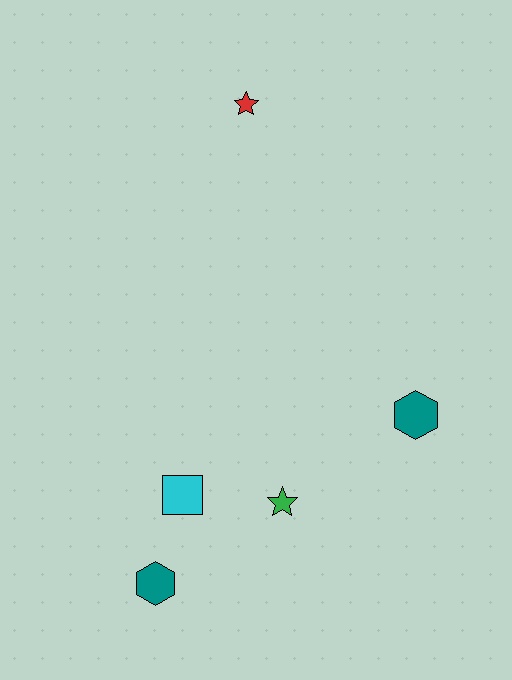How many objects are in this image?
There are 5 objects.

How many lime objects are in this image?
There are no lime objects.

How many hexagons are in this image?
There are 2 hexagons.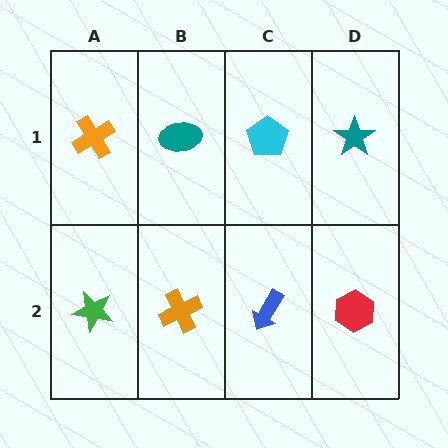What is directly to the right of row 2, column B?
A blue arrow.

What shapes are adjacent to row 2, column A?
An orange cross (row 1, column A), an orange cross (row 2, column B).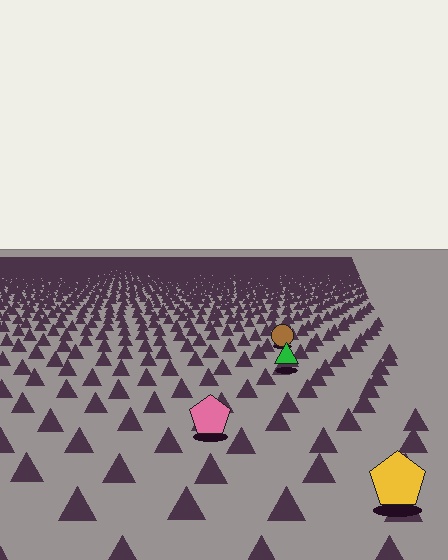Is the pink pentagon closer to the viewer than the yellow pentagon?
No. The yellow pentagon is closer — you can tell from the texture gradient: the ground texture is coarser near it.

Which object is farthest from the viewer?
The brown circle is farthest from the viewer. It appears smaller and the ground texture around it is denser.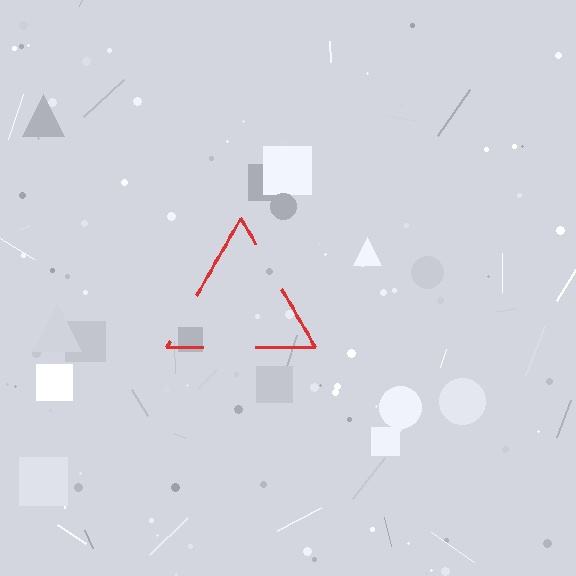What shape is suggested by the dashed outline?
The dashed outline suggests a triangle.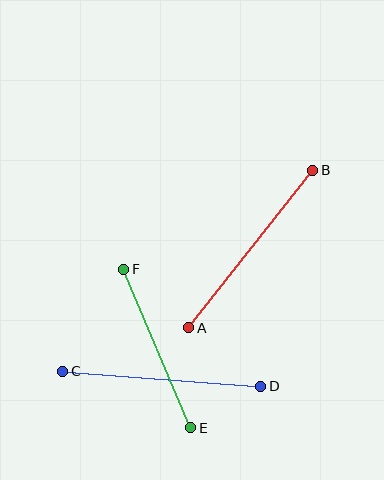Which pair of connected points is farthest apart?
Points A and B are farthest apart.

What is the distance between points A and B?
The distance is approximately 200 pixels.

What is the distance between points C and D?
The distance is approximately 198 pixels.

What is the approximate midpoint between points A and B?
The midpoint is at approximately (251, 249) pixels.